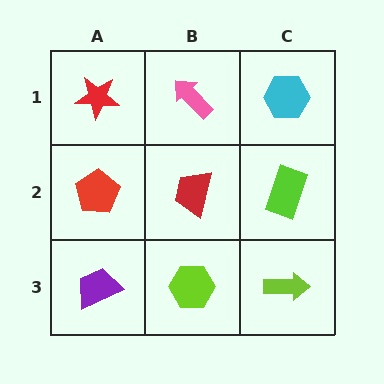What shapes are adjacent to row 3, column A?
A red pentagon (row 2, column A), a lime hexagon (row 3, column B).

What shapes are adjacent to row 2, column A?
A red star (row 1, column A), a purple trapezoid (row 3, column A), a red trapezoid (row 2, column B).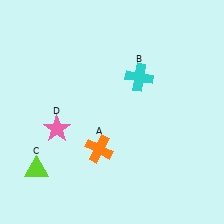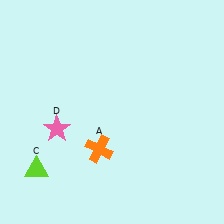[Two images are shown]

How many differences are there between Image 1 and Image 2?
There is 1 difference between the two images.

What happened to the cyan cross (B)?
The cyan cross (B) was removed in Image 2. It was in the top-right area of Image 1.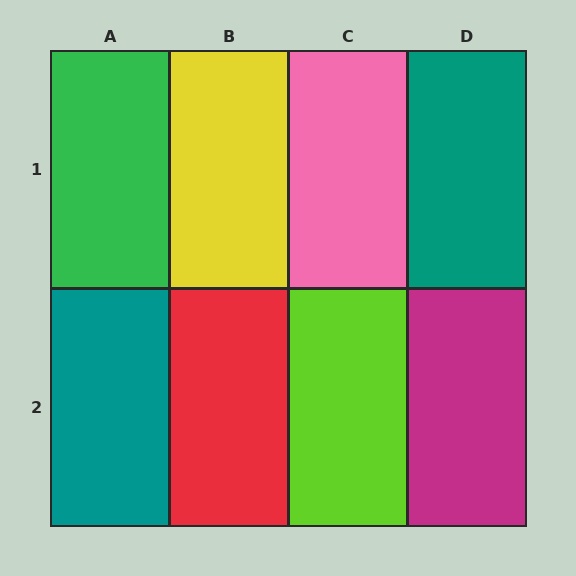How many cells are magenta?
1 cell is magenta.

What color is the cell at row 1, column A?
Green.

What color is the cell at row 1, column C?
Pink.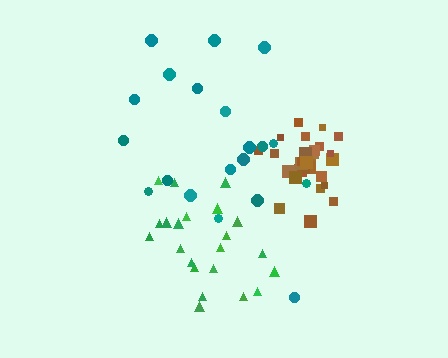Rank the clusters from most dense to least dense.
brown, green, teal.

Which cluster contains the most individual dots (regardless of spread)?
Brown (29).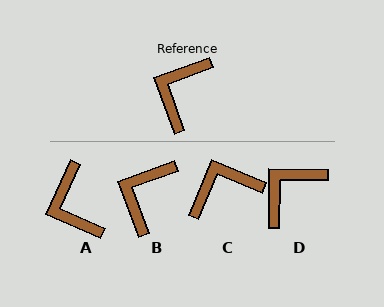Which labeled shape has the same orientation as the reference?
B.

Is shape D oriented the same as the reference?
No, it is off by about 21 degrees.